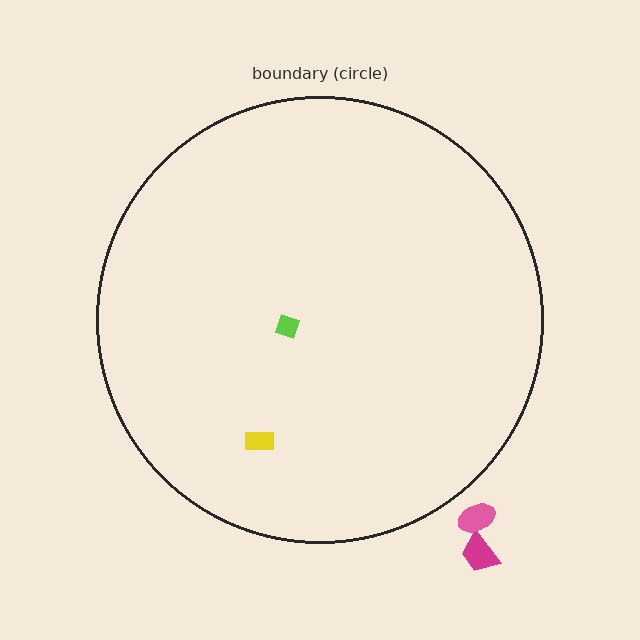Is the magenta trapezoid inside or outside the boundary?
Outside.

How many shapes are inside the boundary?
2 inside, 2 outside.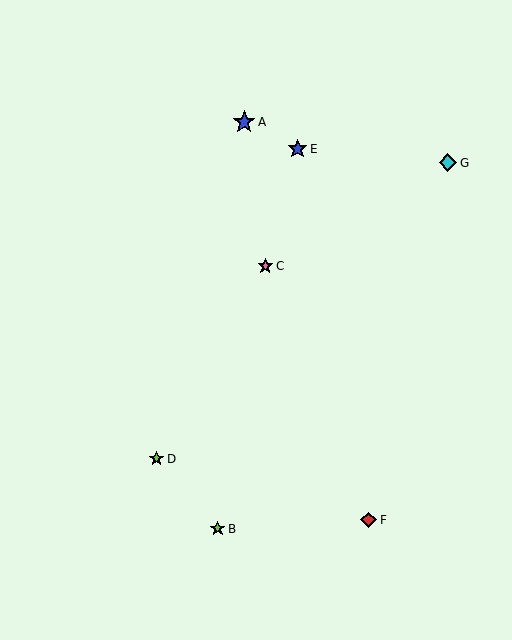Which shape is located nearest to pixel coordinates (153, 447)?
The lime star (labeled D) at (156, 459) is nearest to that location.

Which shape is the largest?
The blue star (labeled A) is the largest.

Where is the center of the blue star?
The center of the blue star is at (298, 149).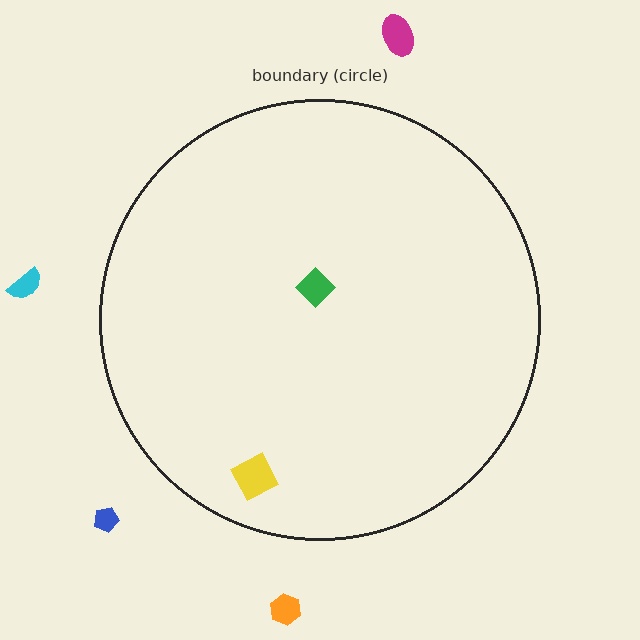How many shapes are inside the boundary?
2 inside, 4 outside.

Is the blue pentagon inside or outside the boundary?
Outside.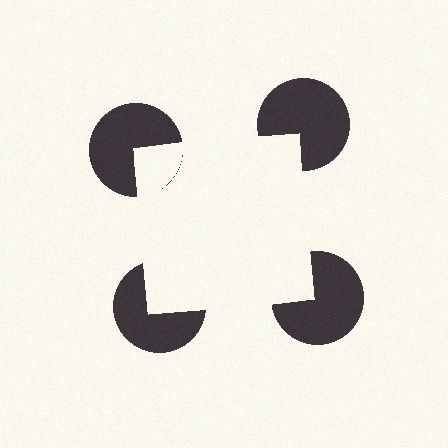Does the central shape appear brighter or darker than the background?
It typically appears slightly brighter than the background, even though no actual brightness change is drawn.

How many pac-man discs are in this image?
There are 4 — one at each vertex of the illusory square.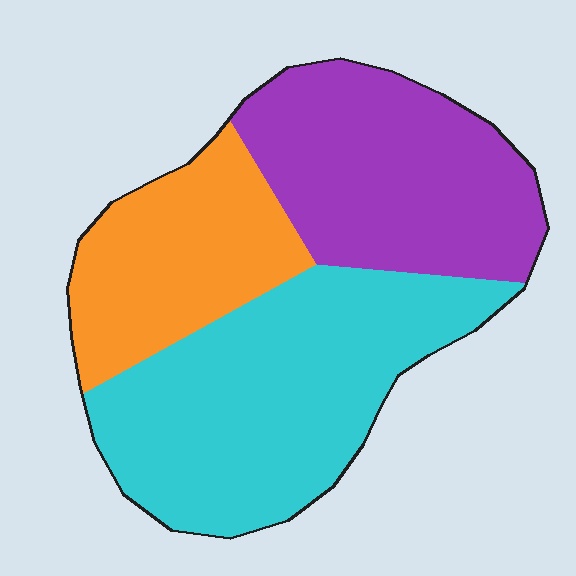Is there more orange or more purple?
Purple.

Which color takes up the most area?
Cyan, at roughly 45%.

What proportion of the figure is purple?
Purple takes up about one third (1/3) of the figure.